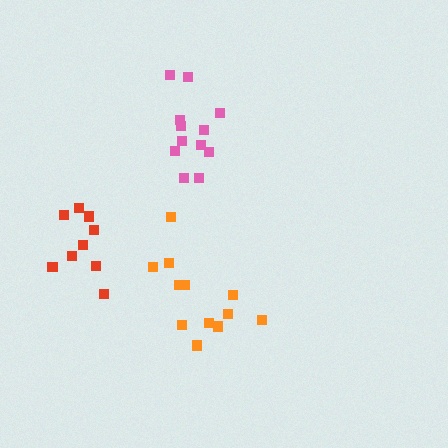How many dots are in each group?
Group 1: 12 dots, Group 2: 12 dots, Group 3: 9 dots (33 total).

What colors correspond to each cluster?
The clusters are colored: orange, pink, red.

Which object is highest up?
The pink cluster is topmost.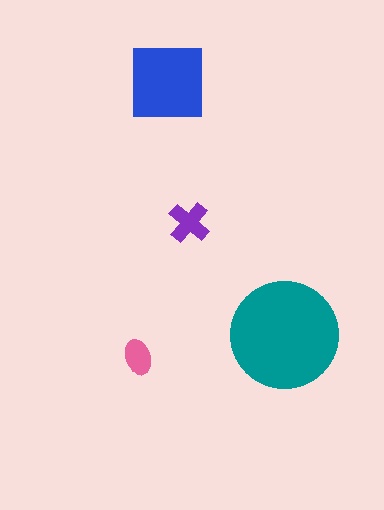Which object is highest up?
The blue square is topmost.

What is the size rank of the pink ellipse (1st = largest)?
4th.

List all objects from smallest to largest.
The pink ellipse, the purple cross, the blue square, the teal circle.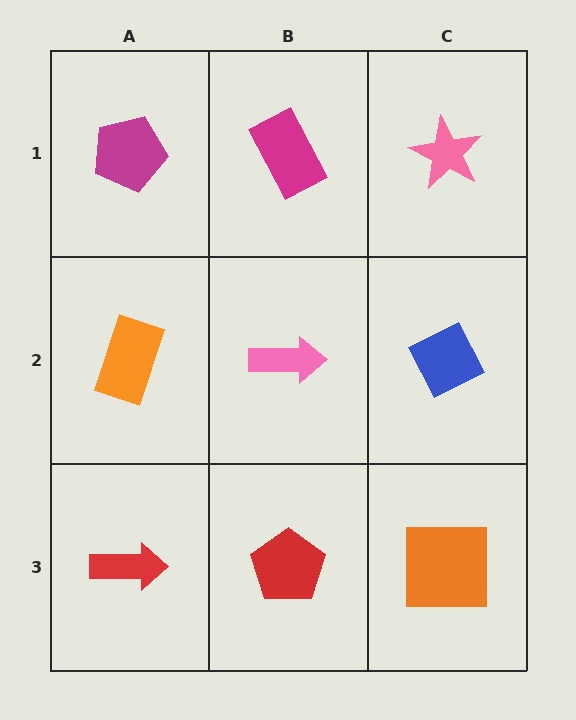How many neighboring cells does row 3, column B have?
3.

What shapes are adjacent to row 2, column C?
A pink star (row 1, column C), an orange square (row 3, column C), a pink arrow (row 2, column B).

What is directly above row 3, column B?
A pink arrow.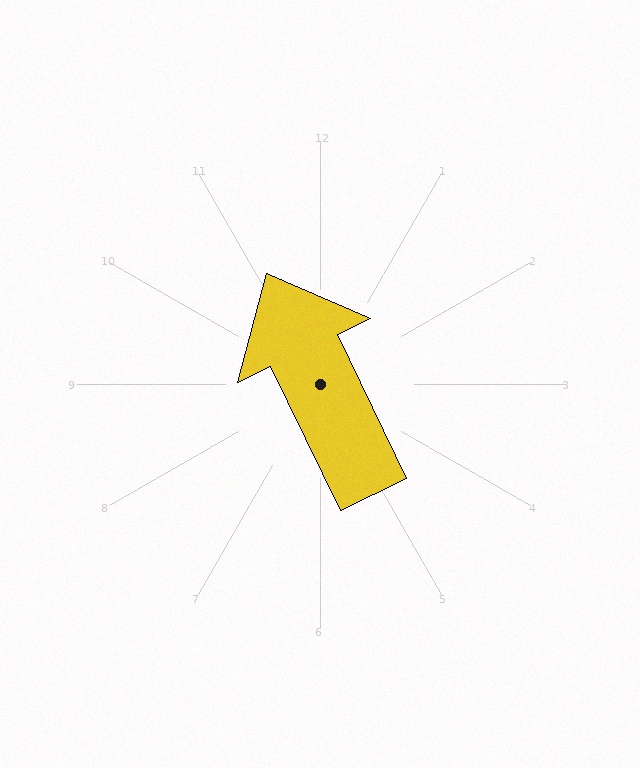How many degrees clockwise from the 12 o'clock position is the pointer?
Approximately 334 degrees.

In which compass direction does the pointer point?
Northwest.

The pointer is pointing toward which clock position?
Roughly 11 o'clock.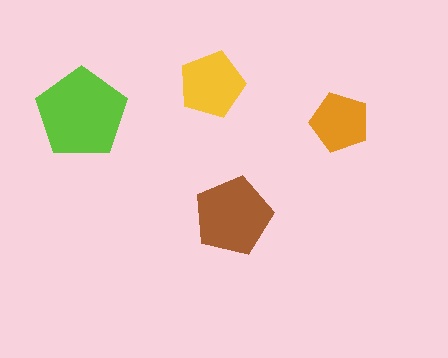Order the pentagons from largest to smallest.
the lime one, the brown one, the yellow one, the orange one.